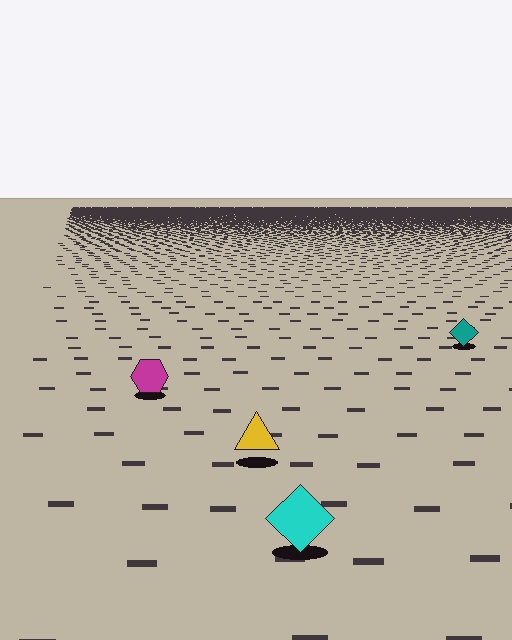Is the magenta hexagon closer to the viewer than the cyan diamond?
No. The cyan diamond is closer — you can tell from the texture gradient: the ground texture is coarser near it.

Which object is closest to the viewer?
The cyan diamond is closest. The texture marks near it are larger and more spread out.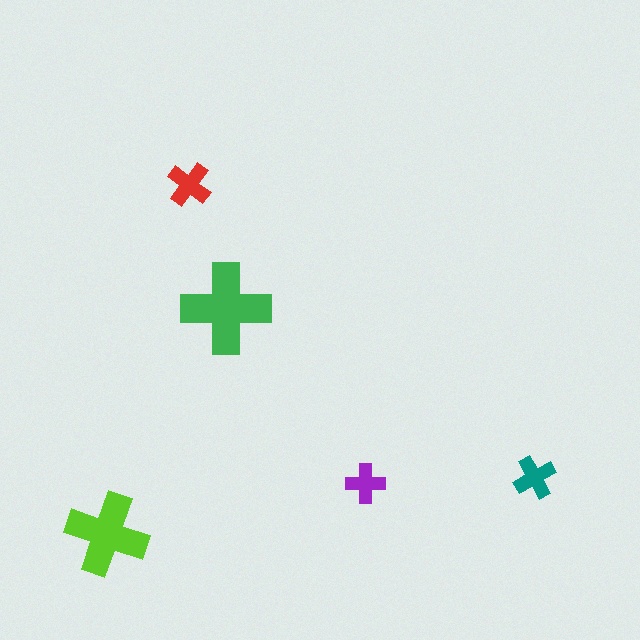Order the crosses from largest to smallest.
the green one, the lime one, the red one, the teal one, the purple one.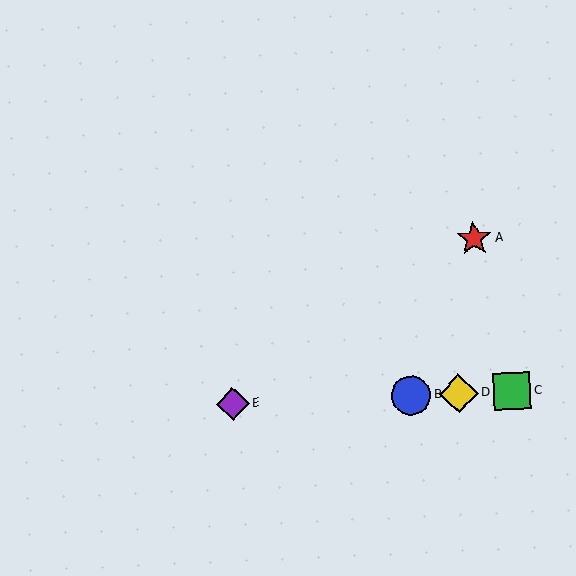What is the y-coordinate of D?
Object D is at y≈394.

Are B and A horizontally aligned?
No, B is at y≈396 and A is at y≈238.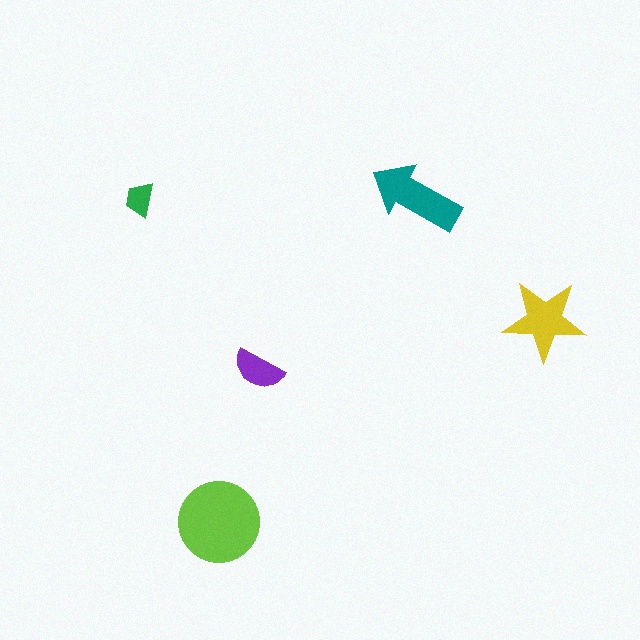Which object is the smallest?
The green trapezoid.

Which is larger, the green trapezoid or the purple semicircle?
The purple semicircle.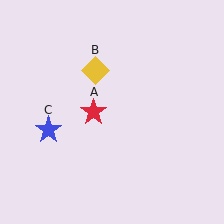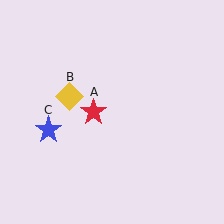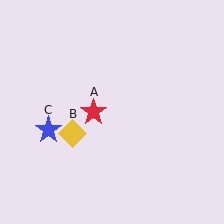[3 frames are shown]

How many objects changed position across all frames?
1 object changed position: yellow diamond (object B).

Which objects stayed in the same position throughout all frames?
Red star (object A) and blue star (object C) remained stationary.